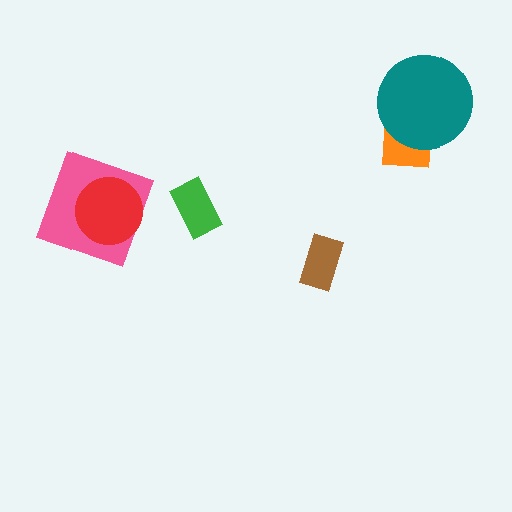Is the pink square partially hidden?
Yes, it is partially covered by another shape.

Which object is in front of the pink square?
The red circle is in front of the pink square.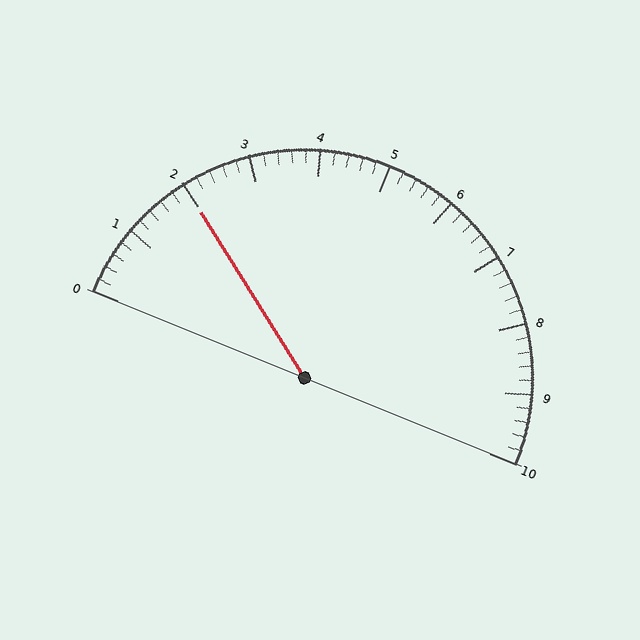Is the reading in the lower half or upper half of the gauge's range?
The reading is in the lower half of the range (0 to 10).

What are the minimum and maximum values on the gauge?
The gauge ranges from 0 to 10.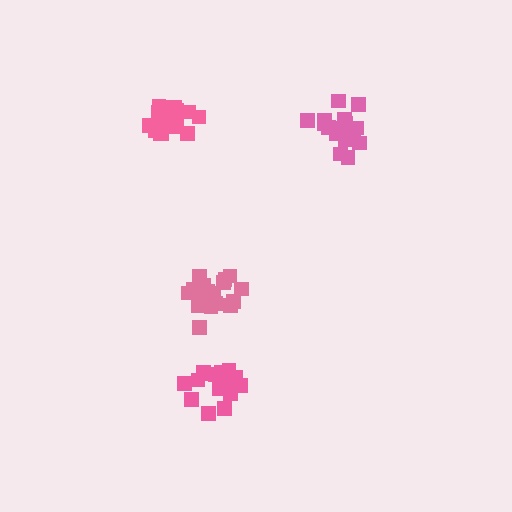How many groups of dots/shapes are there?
There are 4 groups.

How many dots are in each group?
Group 1: 19 dots, Group 2: 16 dots, Group 3: 15 dots, Group 4: 19 dots (69 total).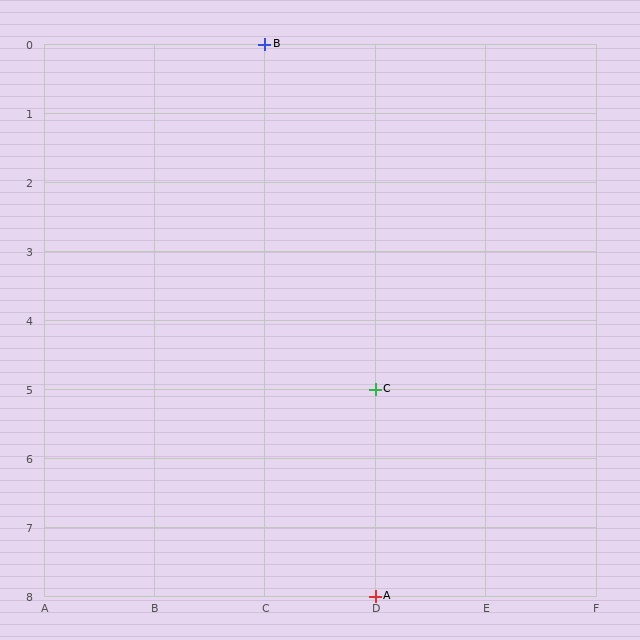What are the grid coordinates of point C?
Point C is at grid coordinates (D, 5).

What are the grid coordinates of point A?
Point A is at grid coordinates (D, 8).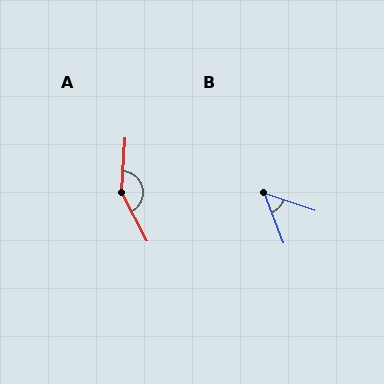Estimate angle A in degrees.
Approximately 148 degrees.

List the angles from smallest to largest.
B (51°), A (148°).